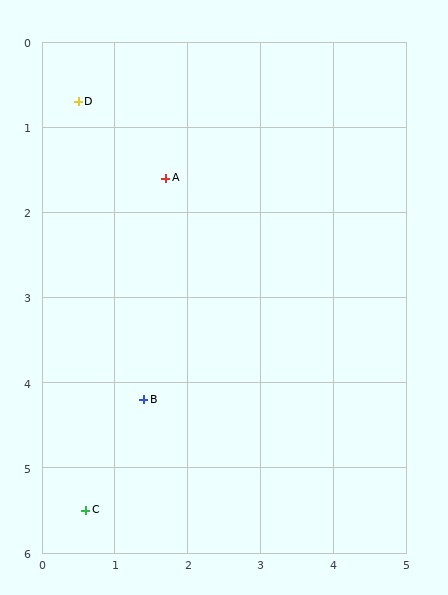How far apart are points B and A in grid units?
Points B and A are about 2.6 grid units apart.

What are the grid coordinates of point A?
Point A is at approximately (1.7, 1.6).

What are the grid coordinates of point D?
Point D is at approximately (0.5, 0.7).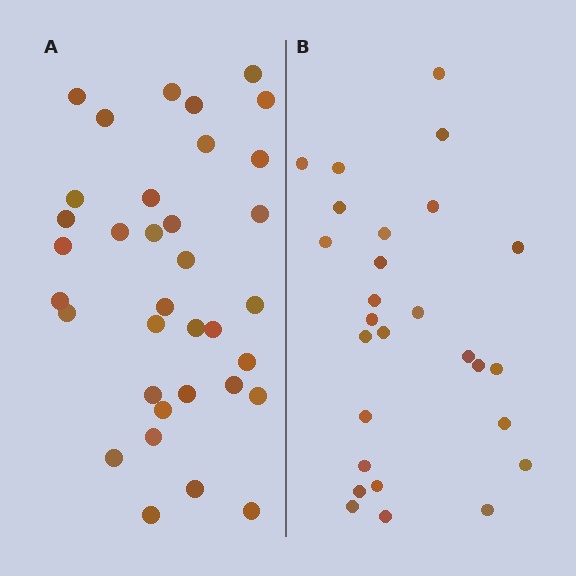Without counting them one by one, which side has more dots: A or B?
Region A (the left region) has more dots.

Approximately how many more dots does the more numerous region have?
Region A has roughly 8 or so more dots than region B.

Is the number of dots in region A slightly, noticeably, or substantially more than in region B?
Region A has noticeably more, but not dramatically so. The ratio is roughly 1.3 to 1.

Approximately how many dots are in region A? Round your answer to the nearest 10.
About 40 dots. (The exact count is 35, which rounds to 40.)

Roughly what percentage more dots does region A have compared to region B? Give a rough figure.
About 30% more.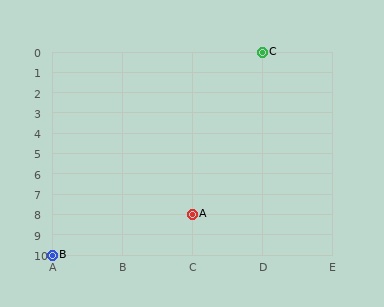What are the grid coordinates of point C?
Point C is at grid coordinates (D, 0).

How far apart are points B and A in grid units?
Points B and A are 2 columns and 2 rows apart (about 2.8 grid units diagonally).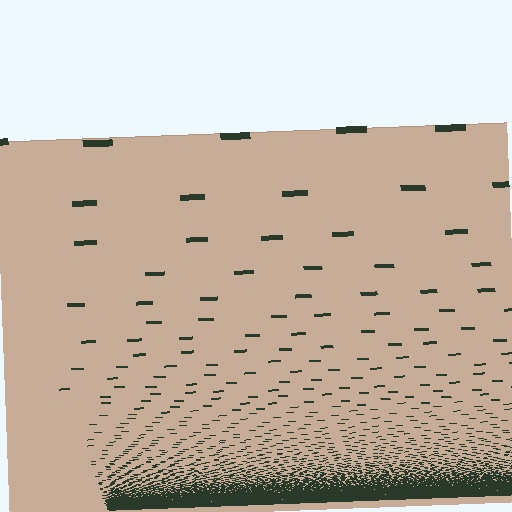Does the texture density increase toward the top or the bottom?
Density increases toward the bottom.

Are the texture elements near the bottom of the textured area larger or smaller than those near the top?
Smaller. The gradient is inverted — elements near the bottom are smaller and denser.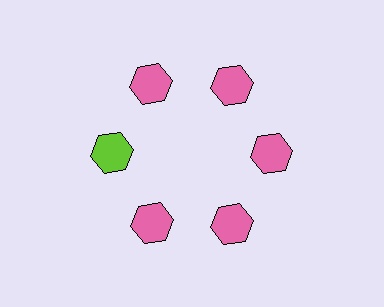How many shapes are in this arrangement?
There are 6 shapes arranged in a ring pattern.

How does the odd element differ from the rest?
It has a different color: lime instead of pink.